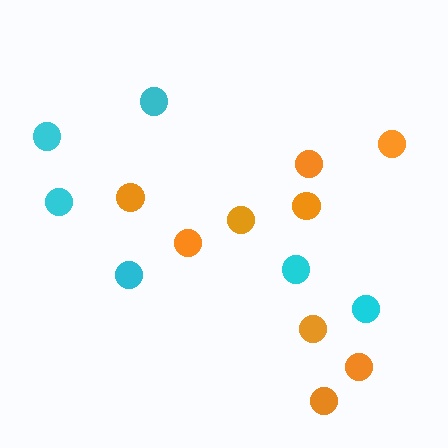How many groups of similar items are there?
There are 2 groups: one group of cyan circles (6) and one group of orange circles (9).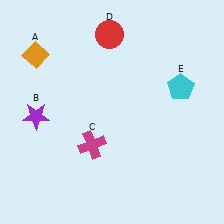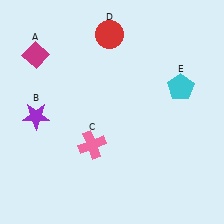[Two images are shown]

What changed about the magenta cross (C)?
In Image 1, C is magenta. In Image 2, it changed to pink.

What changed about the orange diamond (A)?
In Image 1, A is orange. In Image 2, it changed to magenta.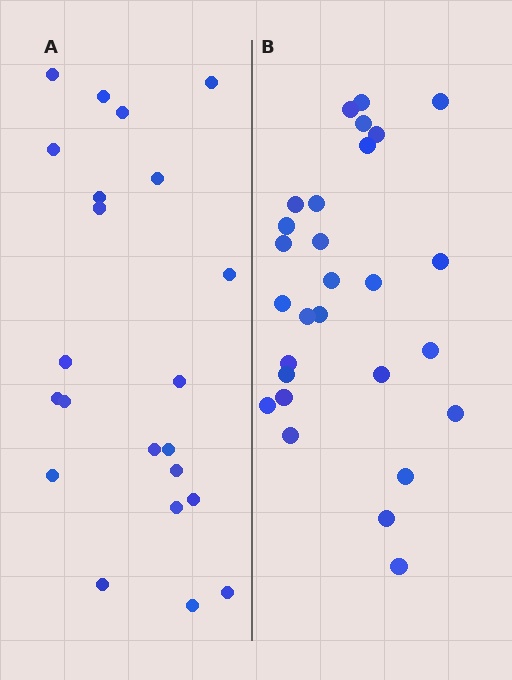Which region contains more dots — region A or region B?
Region B (the right region) has more dots.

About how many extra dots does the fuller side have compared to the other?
Region B has about 6 more dots than region A.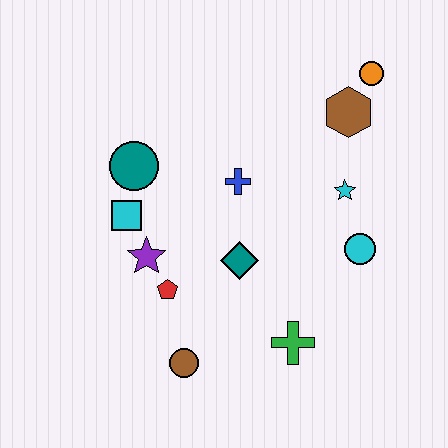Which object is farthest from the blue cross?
The brown circle is farthest from the blue cross.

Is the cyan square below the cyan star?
Yes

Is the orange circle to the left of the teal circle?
No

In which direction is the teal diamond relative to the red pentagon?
The teal diamond is to the right of the red pentagon.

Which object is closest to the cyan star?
The cyan circle is closest to the cyan star.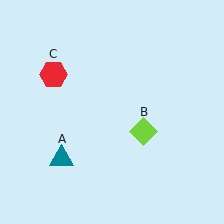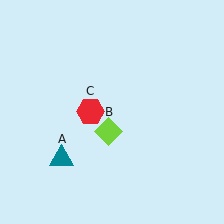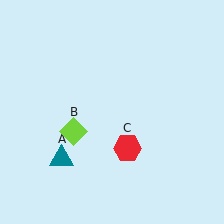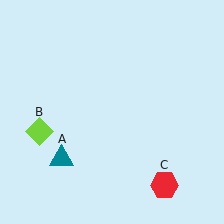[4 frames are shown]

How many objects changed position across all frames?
2 objects changed position: lime diamond (object B), red hexagon (object C).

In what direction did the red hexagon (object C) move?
The red hexagon (object C) moved down and to the right.